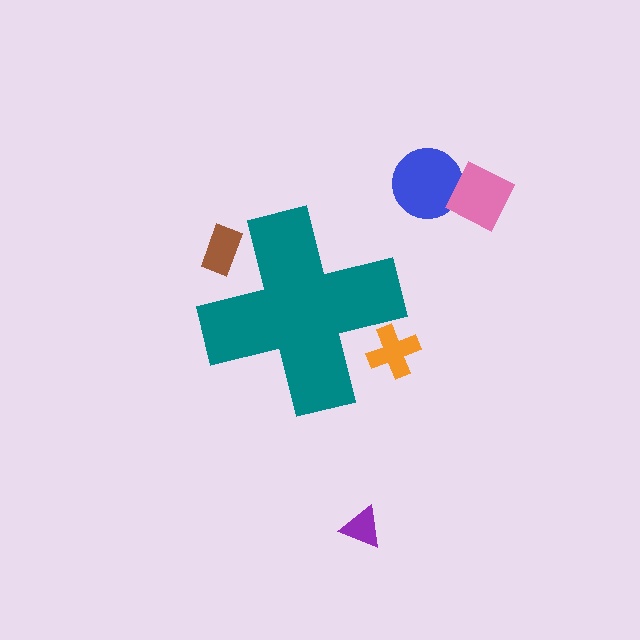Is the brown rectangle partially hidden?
Yes, the brown rectangle is partially hidden behind the teal cross.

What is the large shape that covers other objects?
A teal cross.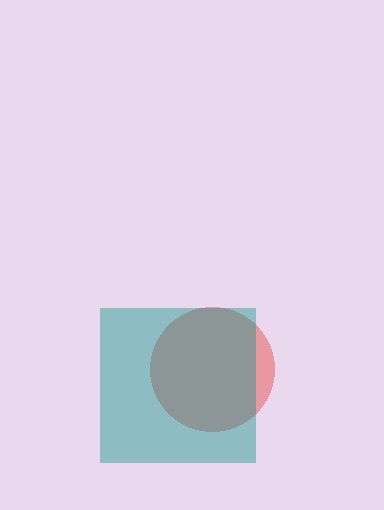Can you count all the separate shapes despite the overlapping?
Yes, there are 2 separate shapes.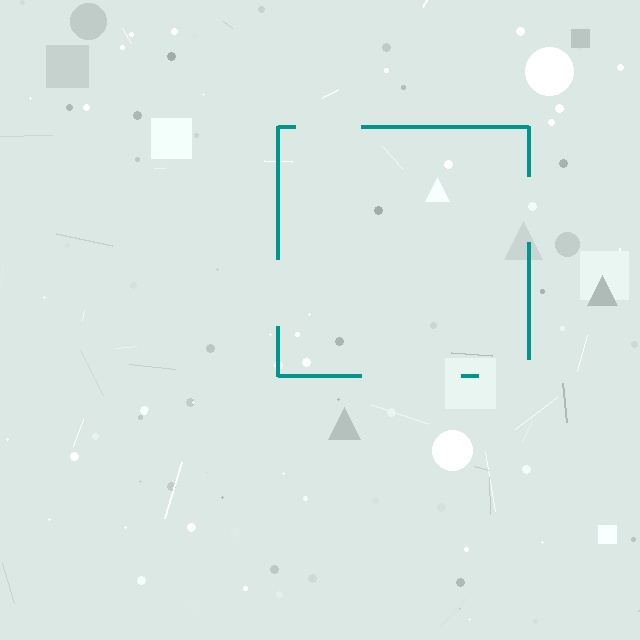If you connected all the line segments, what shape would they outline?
They would outline a square.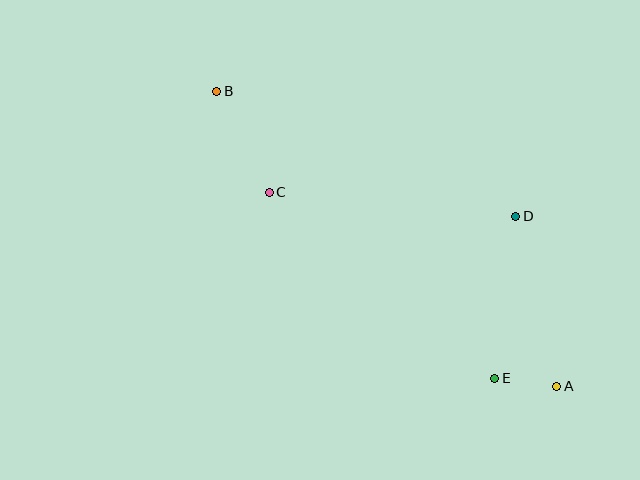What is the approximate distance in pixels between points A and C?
The distance between A and C is approximately 347 pixels.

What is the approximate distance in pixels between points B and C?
The distance between B and C is approximately 114 pixels.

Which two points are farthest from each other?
Points A and B are farthest from each other.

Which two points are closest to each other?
Points A and E are closest to each other.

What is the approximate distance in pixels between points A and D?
The distance between A and D is approximately 175 pixels.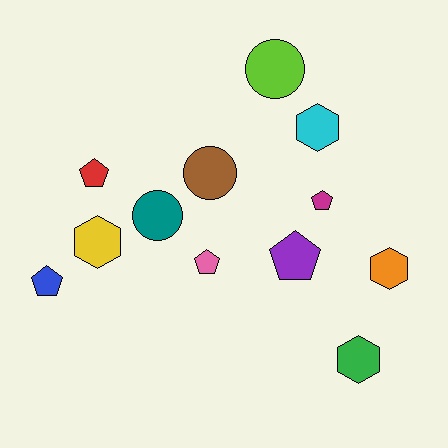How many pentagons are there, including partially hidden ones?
There are 5 pentagons.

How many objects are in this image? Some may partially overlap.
There are 12 objects.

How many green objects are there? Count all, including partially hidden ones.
There is 1 green object.